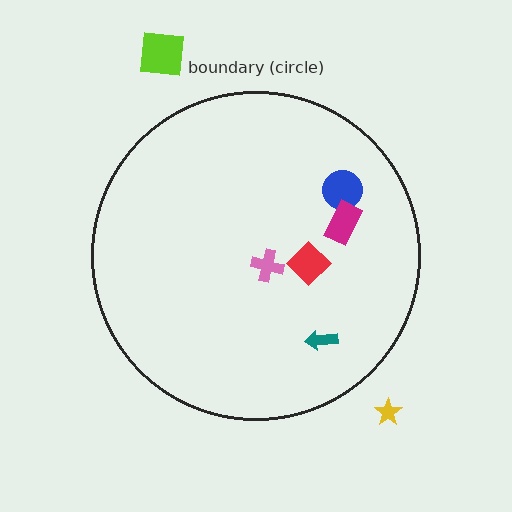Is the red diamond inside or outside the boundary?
Inside.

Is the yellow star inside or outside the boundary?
Outside.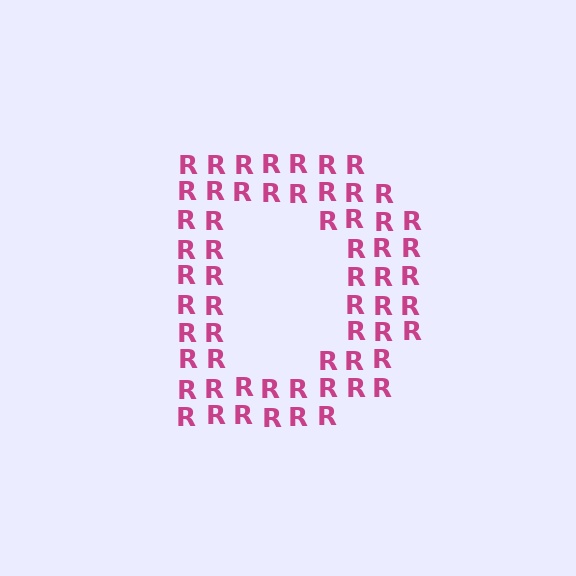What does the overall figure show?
The overall figure shows the letter D.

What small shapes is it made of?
It is made of small letter R's.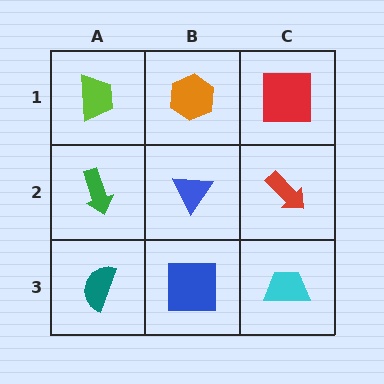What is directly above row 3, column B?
A blue triangle.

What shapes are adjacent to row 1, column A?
A green arrow (row 2, column A), an orange hexagon (row 1, column B).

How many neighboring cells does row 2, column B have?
4.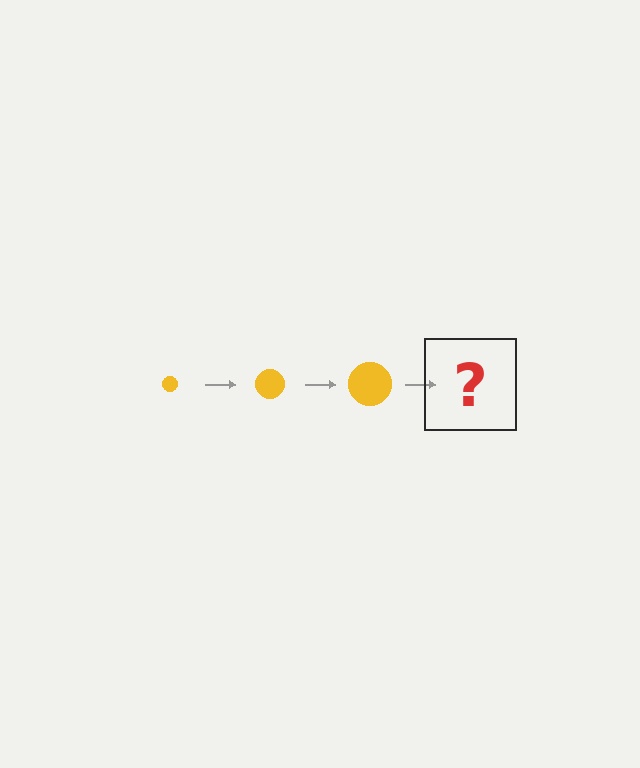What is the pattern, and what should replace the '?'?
The pattern is that the circle gets progressively larger each step. The '?' should be a yellow circle, larger than the previous one.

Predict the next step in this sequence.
The next step is a yellow circle, larger than the previous one.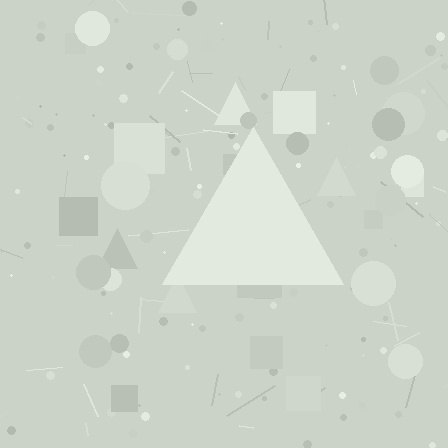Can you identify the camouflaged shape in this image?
The camouflaged shape is a triangle.